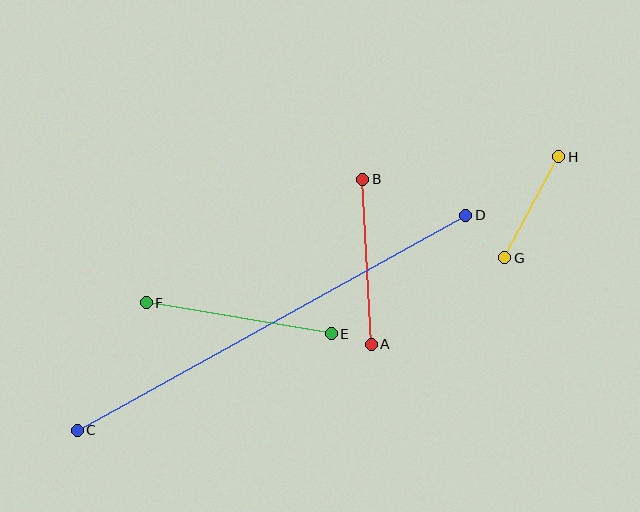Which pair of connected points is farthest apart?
Points C and D are farthest apart.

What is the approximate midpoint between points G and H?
The midpoint is at approximately (532, 207) pixels.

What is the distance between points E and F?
The distance is approximately 188 pixels.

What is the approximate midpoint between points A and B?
The midpoint is at approximately (367, 262) pixels.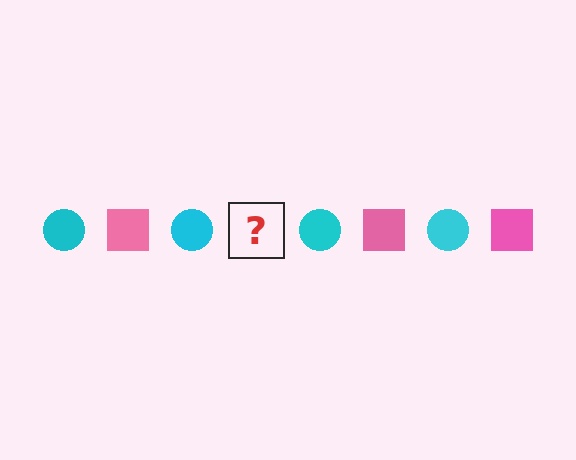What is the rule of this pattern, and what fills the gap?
The rule is that the pattern alternates between cyan circle and pink square. The gap should be filled with a pink square.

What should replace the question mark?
The question mark should be replaced with a pink square.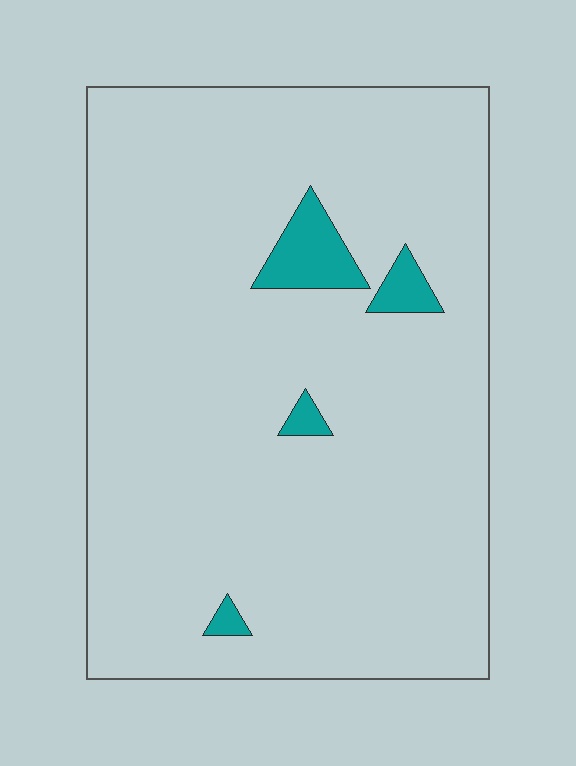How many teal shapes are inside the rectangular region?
4.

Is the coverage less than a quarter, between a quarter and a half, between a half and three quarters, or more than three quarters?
Less than a quarter.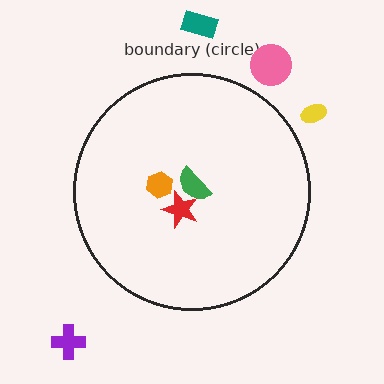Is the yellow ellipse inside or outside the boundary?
Outside.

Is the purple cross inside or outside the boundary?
Outside.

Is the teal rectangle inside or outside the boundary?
Outside.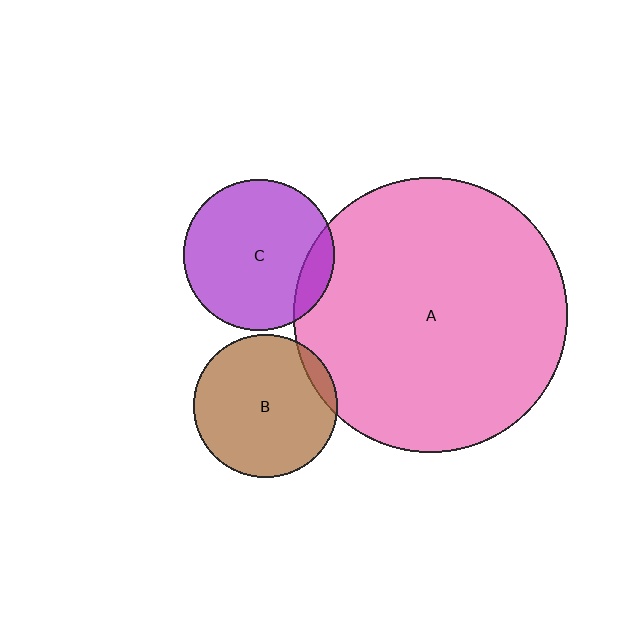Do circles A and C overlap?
Yes.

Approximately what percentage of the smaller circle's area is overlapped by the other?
Approximately 10%.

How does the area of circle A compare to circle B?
Approximately 3.6 times.